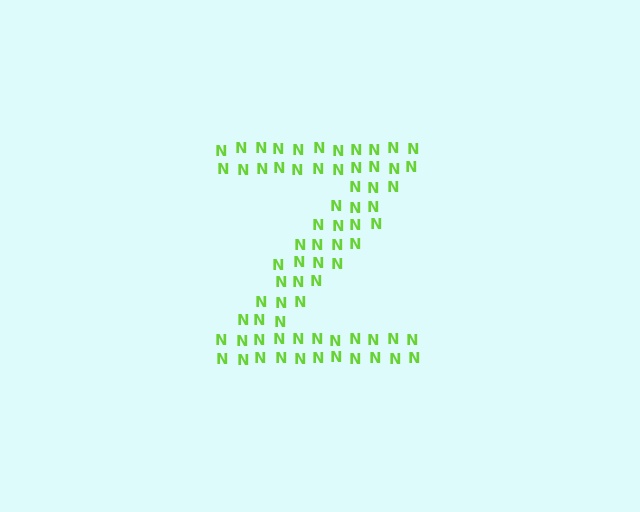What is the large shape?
The large shape is the letter Z.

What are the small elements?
The small elements are letter N's.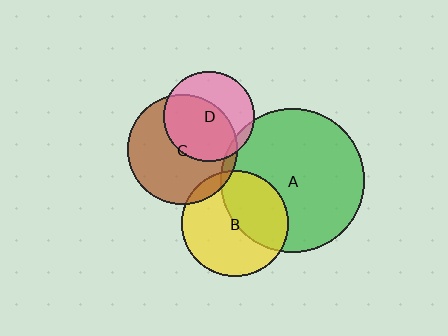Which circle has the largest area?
Circle A (green).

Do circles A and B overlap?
Yes.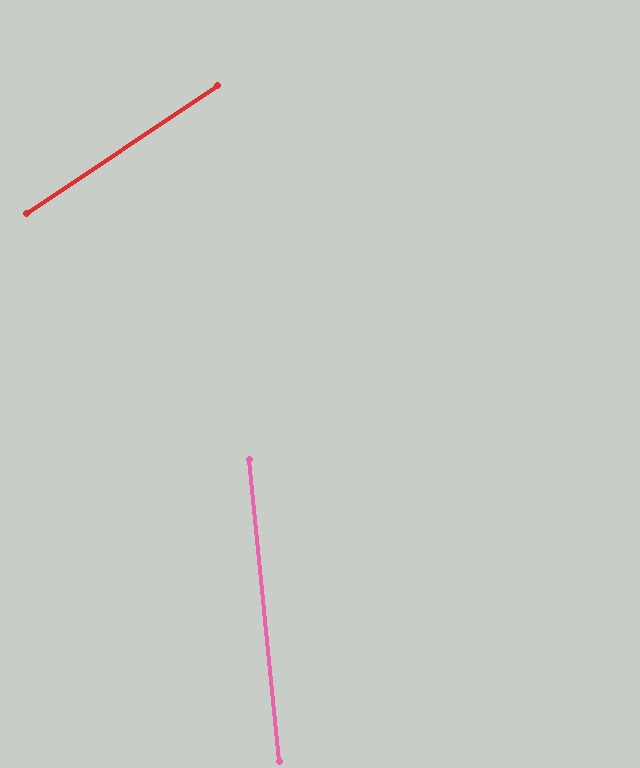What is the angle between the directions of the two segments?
Approximately 62 degrees.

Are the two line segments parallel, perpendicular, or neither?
Neither parallel nor perpendicular — they differ by about 62°.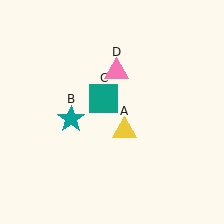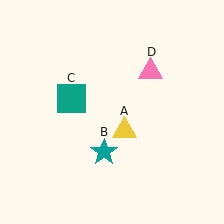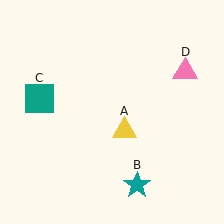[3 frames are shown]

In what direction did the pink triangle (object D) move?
The pink triangle (object D) moved right.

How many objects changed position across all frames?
3 objects changed position: teal star (object B), teal square (object C), pink triangle (object D).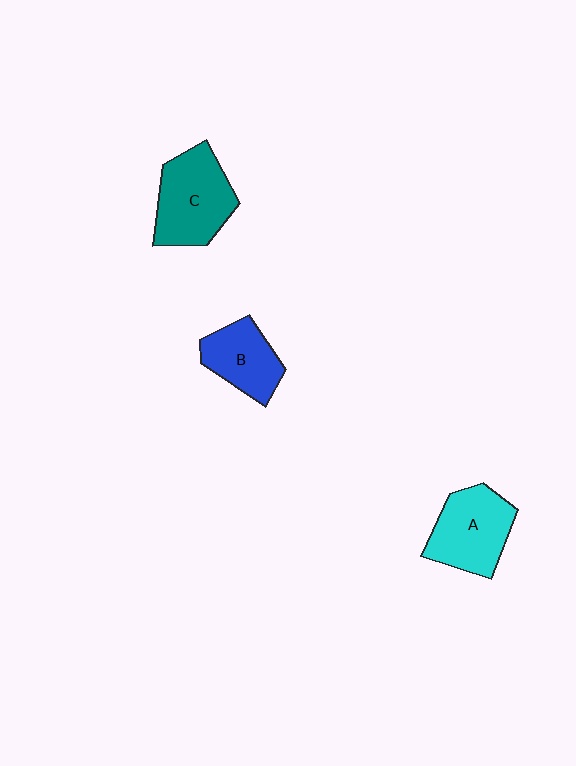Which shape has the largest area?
Shape C (teal).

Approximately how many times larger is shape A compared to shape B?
Approximately 1.3 times.